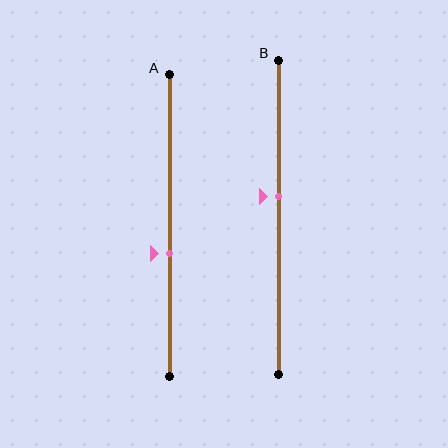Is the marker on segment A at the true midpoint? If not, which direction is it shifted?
No, the marker on segment A is shifted downward by about 9% of the segment length.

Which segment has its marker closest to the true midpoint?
Segment B has its marker closest to the true midpoint.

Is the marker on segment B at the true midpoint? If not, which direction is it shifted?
No, the marker on segment B is shifted upward by about 7% of the segment length.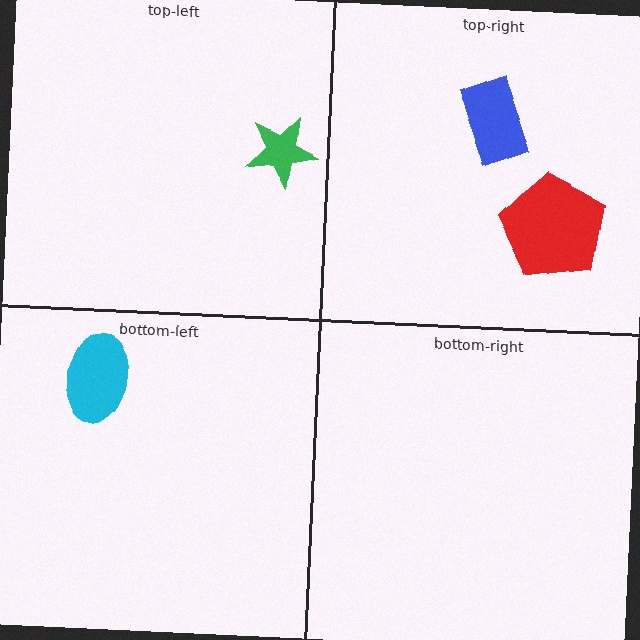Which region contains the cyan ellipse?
The bottom-left region.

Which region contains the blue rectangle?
The top-right region.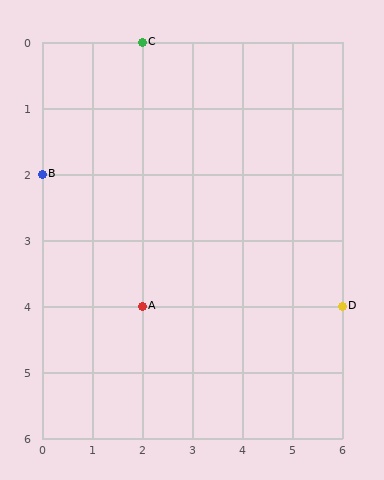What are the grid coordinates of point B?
Point B is at grid coordinates (0, 2).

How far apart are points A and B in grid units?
Points A and B are 2 columns and 2 rows apart (about 2.8 grid units diagonally).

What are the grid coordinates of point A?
Point A is at grid coordinates (2, 4).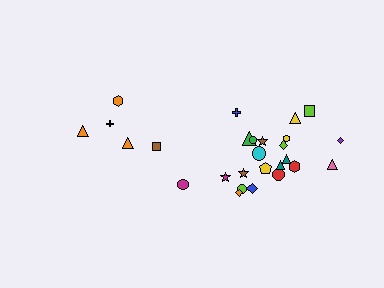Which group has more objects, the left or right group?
The right group.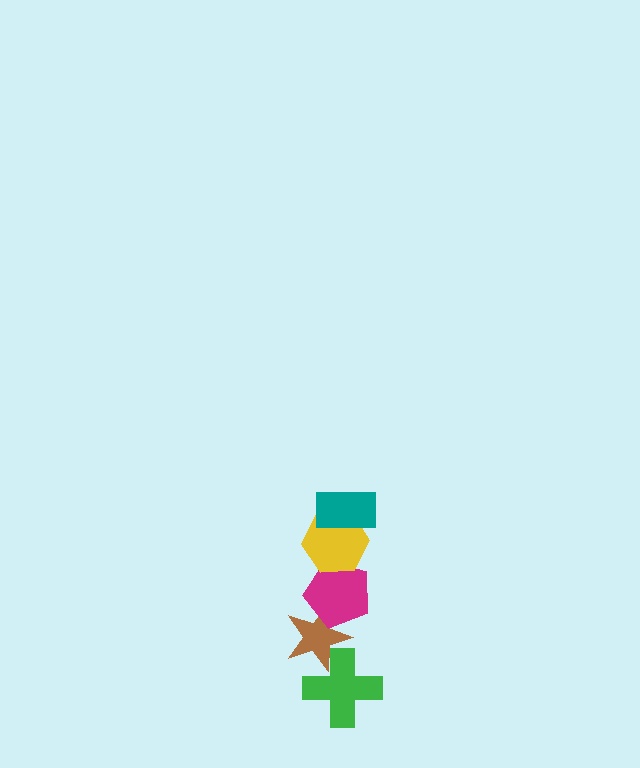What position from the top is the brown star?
The brown star is 4th from the top.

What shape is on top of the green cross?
The brown star is on top of the green cross.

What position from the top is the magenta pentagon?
The magenta pentagon is 3rd from the top.